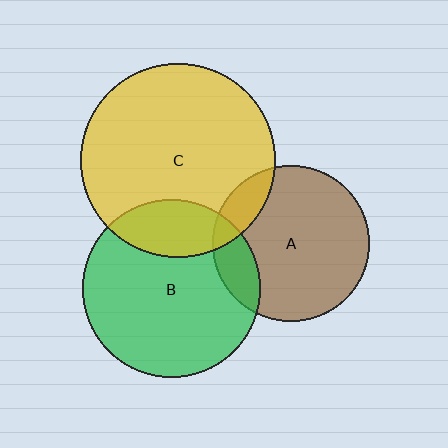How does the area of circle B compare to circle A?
Approximately 1.3 times.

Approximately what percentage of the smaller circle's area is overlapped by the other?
Approximately 20%.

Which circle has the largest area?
Circle C (yellow).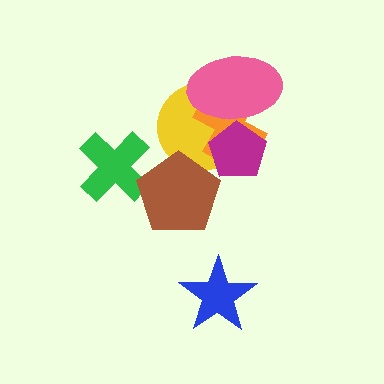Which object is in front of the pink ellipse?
The magenta pentagon is in front of the pink ellipse.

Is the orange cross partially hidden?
Yes, it is partially covered by another shape.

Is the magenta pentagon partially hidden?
No, no other shape covers it.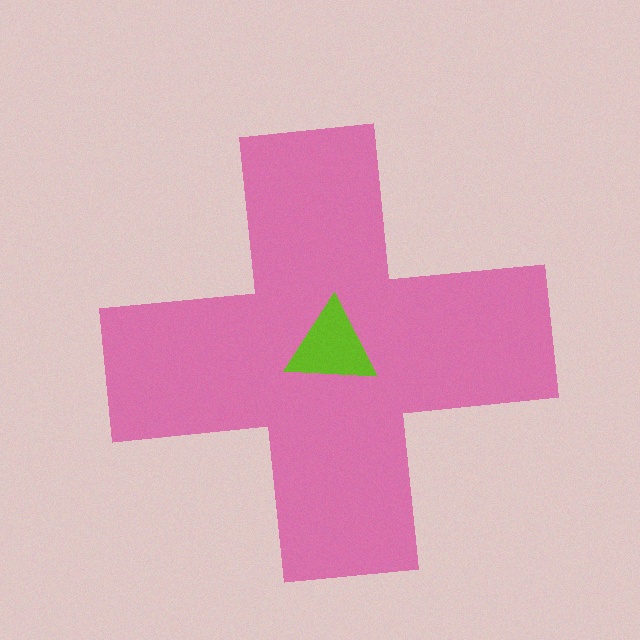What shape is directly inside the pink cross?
The lime triangle.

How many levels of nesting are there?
2.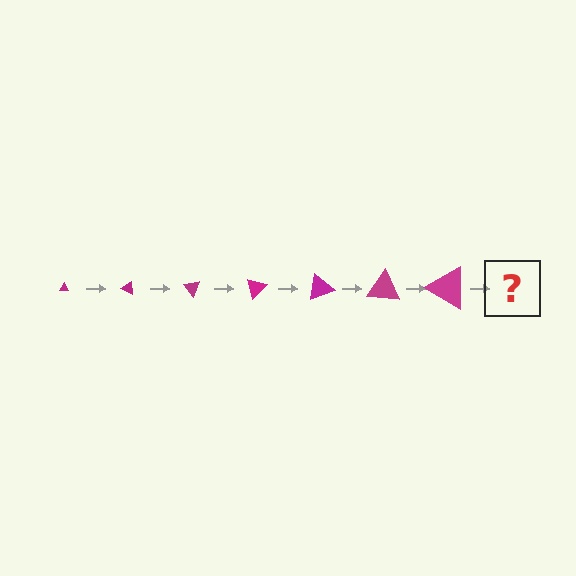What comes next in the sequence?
The next element should be a triangle, larger than the previous one and rotated 175 degrees from the start.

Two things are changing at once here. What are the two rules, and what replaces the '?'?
The two rules are that the triangle grows larger each step and it rotates 25 degrees each step. The '?' should be a triangle, larger than the previous one and rotated 175 degrees from the start.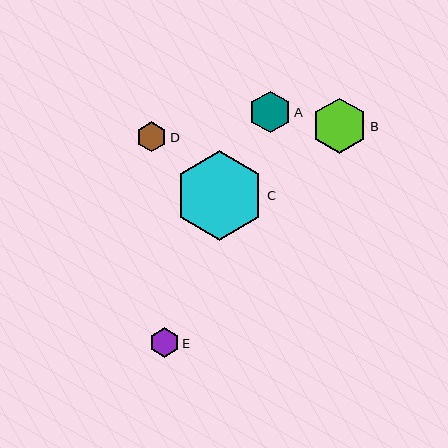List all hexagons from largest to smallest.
From largest to smallest: C, B, A, D, E.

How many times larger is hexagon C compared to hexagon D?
Hexagon C is approximately 3.0 times the size of hexagon D.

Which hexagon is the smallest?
Hexagon E is the smallest with a size of approximately 29 pixels.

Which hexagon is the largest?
Hexagon C is the largest with a size of approximately 90 pixels.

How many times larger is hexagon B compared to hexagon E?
Hexagon B is approximately 1.9 times the size of hexagon E.